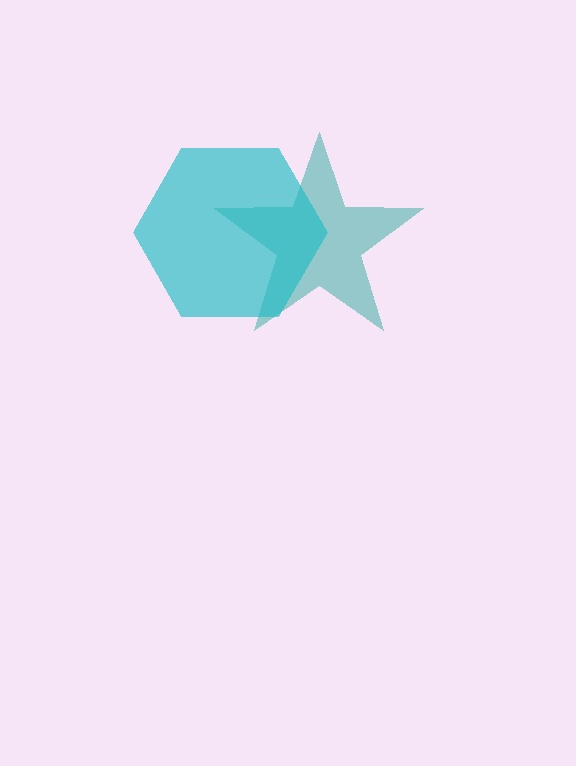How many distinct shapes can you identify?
There are 2 distinct shapes: a teal star, a cyan hexagon.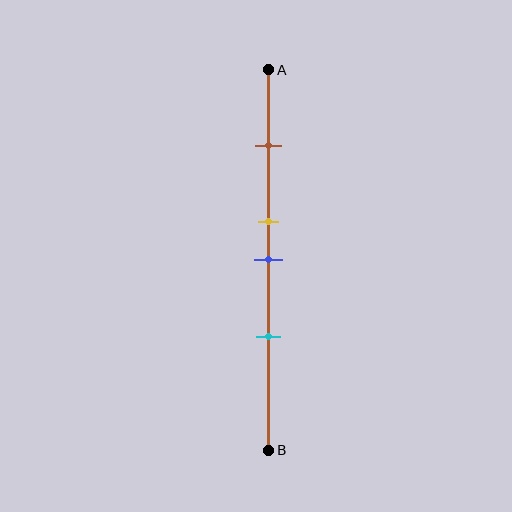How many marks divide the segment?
There are 4 marks dividing the segment.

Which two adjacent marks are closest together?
The yellow and blue marks are the closest adjacent pair.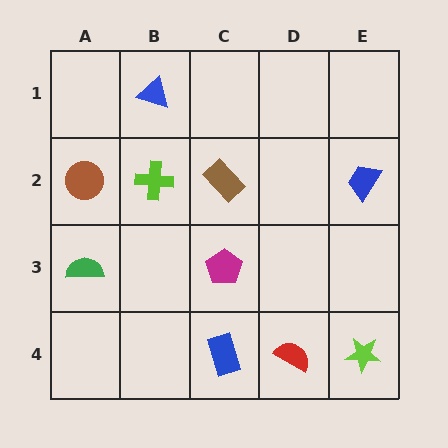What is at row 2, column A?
A brown circle.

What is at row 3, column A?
A green semicircle.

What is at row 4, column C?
A blue rectangle.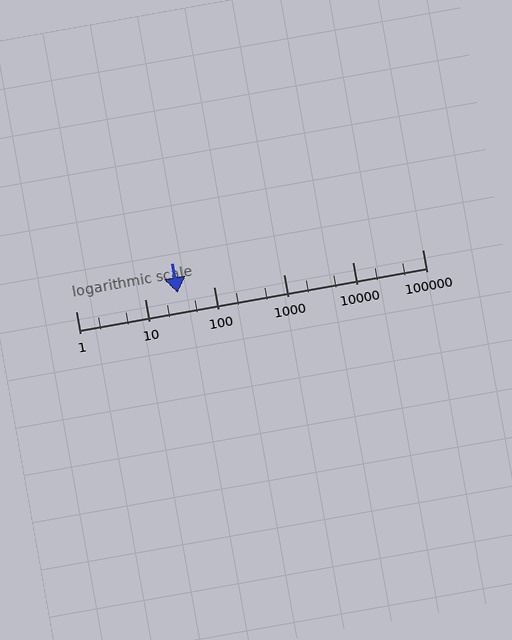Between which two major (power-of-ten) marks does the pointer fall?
The pointer is between 10 and 100.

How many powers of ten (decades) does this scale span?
The scale spans 5 decades, from 1 to 100000.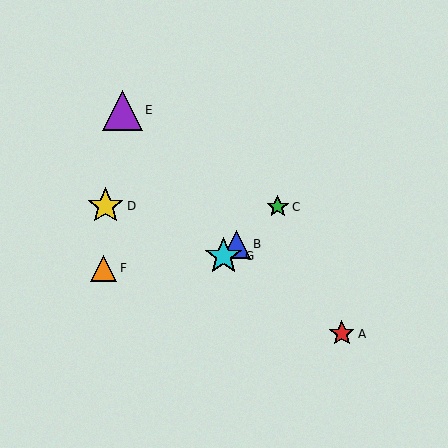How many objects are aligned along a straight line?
3 objects (B, C, G) are aligned along a straight line.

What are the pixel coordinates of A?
Object A is at (342, 334).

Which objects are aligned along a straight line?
Objects B, C, G are aligned along a straight line.